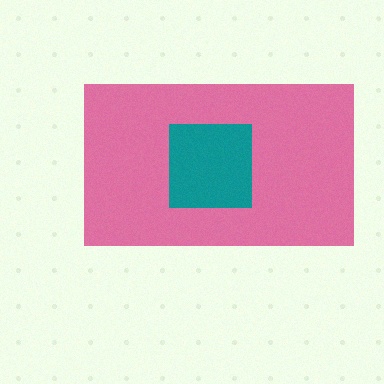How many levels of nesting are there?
2.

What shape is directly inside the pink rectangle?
The teal square.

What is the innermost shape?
The teal square.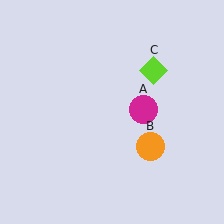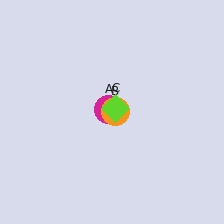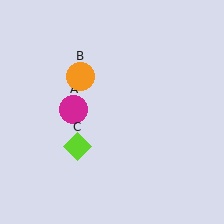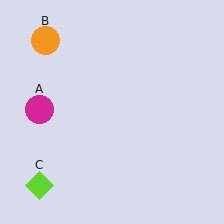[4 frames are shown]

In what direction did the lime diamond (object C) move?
The lime diamond (object C) moved down and to the left.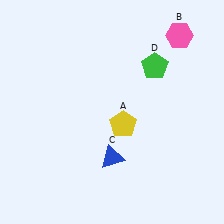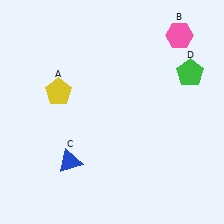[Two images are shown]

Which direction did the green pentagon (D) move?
The green pentagon (D) moved right.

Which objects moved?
The objects that moved are: the yellow pentagon (A), the blue triangle (C), the green pentagon (D).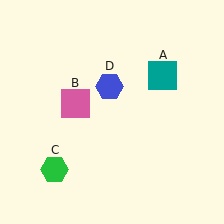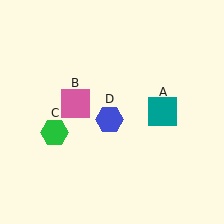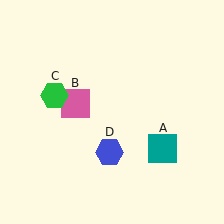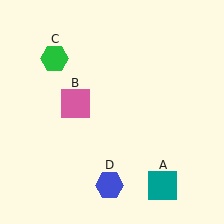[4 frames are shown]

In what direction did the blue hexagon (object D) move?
The blue hexagon (object D) moved down.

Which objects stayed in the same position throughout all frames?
Pink square (object B) remained stationary.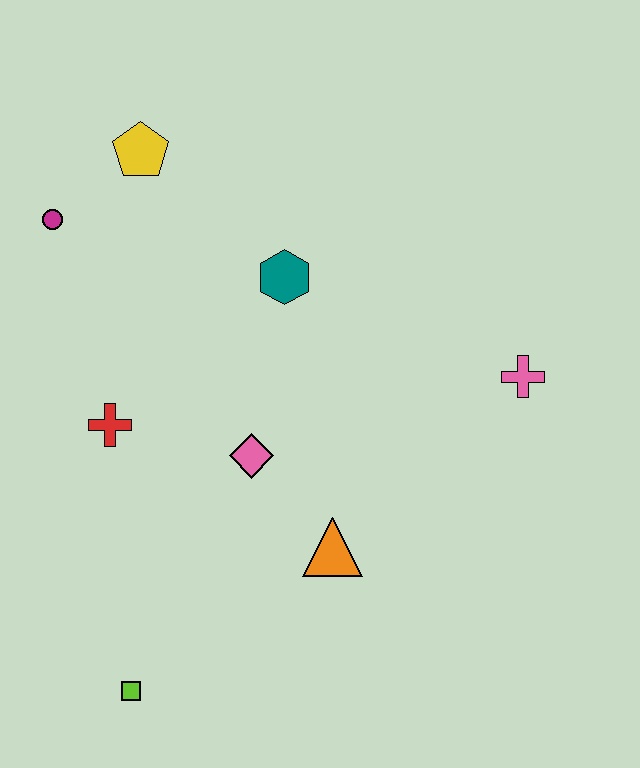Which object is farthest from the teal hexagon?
The lime square is farthest from the teal hexagon.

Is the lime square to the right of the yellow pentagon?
No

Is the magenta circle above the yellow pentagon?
No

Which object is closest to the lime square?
The orange triangle is closest to the lime square.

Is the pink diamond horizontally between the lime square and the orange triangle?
Yes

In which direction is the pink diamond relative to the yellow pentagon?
The pink diamond is below the yellow pentagon.